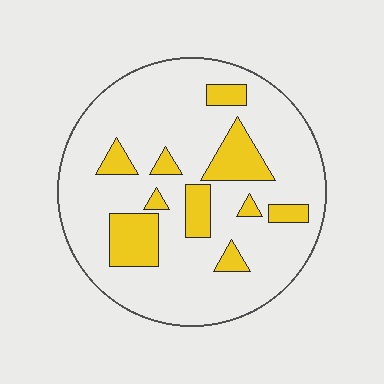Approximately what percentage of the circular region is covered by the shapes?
Approximately 20%.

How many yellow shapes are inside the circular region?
10.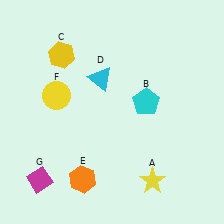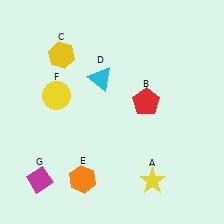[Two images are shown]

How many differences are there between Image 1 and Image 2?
There is 1 difference between the two images.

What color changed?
The pentagon (B) changed from cyan in Image 1 to red in Image 2.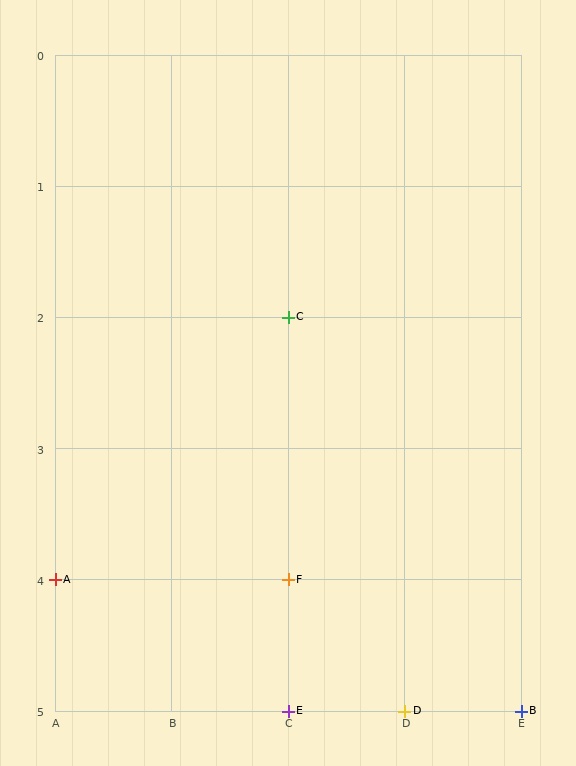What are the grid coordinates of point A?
Point A is at grid coordinates (A, 4).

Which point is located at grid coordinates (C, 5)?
Point E is at (C, 5).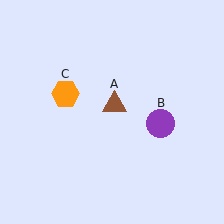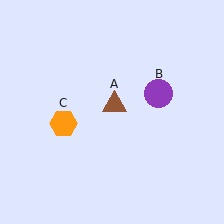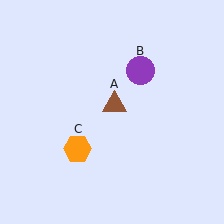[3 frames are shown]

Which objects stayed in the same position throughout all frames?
Brown triangle (object A) remained stationary.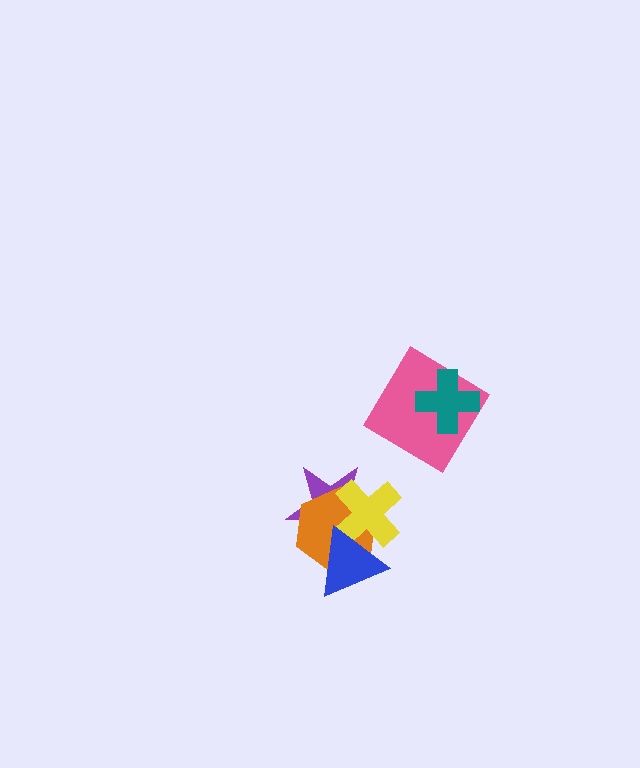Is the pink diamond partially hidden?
Yes, it is partially covered by another shape.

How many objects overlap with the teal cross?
1 object overlaps with the teal cross.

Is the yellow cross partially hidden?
Yes, it is partially covered by another shape.